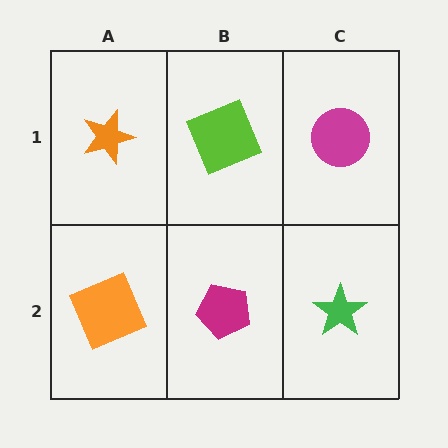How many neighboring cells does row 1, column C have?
2.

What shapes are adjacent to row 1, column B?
A magenta pentagon (row 2, column B), an orange star (row 1, column A), a magenta circle (row 1, column C).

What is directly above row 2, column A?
An orange star.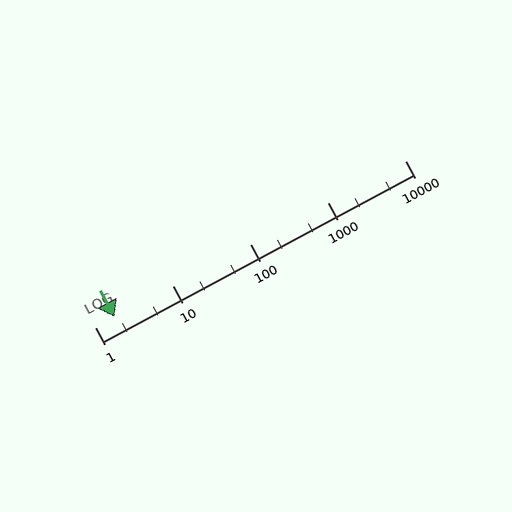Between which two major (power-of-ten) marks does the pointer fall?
The pointer is between 1 and 10.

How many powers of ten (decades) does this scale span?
The scale spans 4 decades, from 1 to 10000.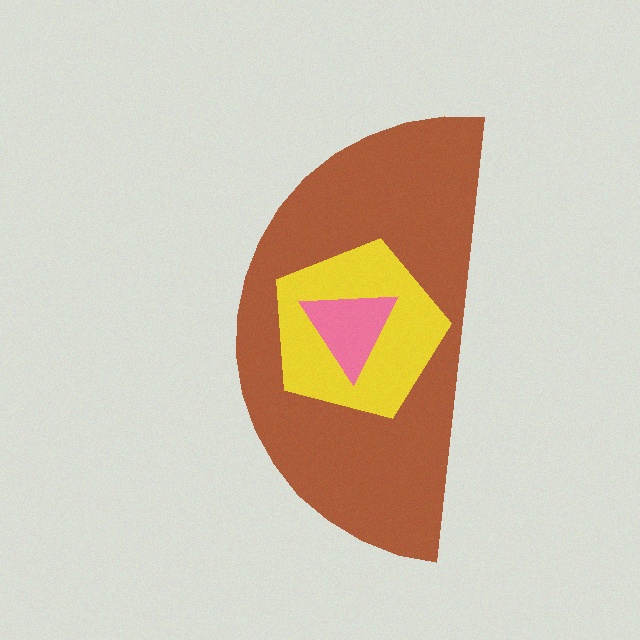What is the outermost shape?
The brown semicircle.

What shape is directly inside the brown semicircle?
The yellow pentagon.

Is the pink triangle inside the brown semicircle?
Yes.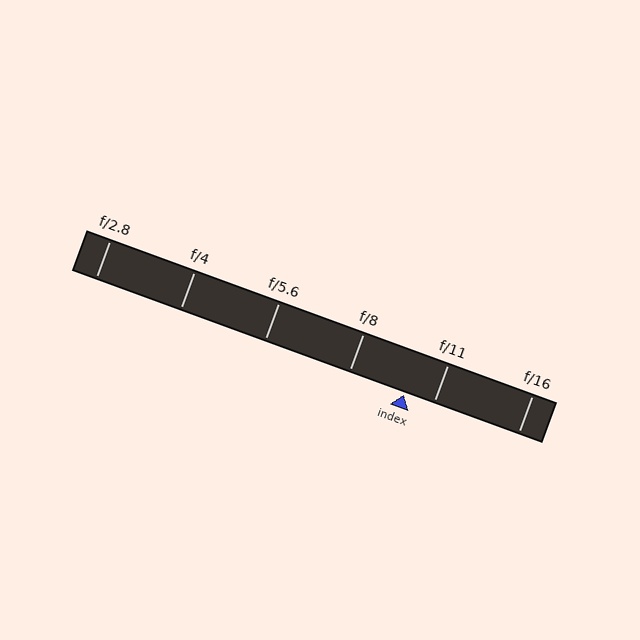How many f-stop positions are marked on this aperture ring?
There are 6 f-stop positions marked.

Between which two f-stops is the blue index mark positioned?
The index mark is between f/8 and f/11.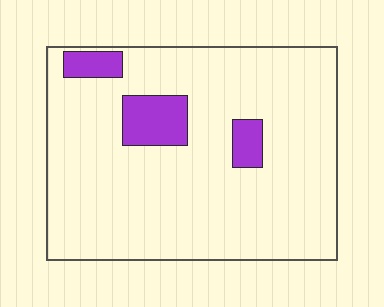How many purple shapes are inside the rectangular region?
3.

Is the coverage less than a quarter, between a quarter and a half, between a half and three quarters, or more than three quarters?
Less than a quarter.